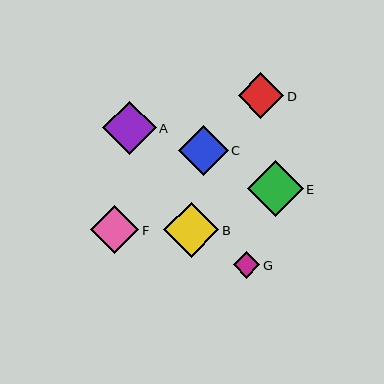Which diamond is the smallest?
Diamond G is the smallest with a size of approximately 27 pixels.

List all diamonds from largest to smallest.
From largest to smallest: E, B, A, C, F, D, G.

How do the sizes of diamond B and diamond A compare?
Diamond B and diamond A are approximately the same size.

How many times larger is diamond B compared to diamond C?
Diamond B is approximately 1.1 times the size of diamond C.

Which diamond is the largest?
Diamond E is the largest with a size of approximately 56 pixels.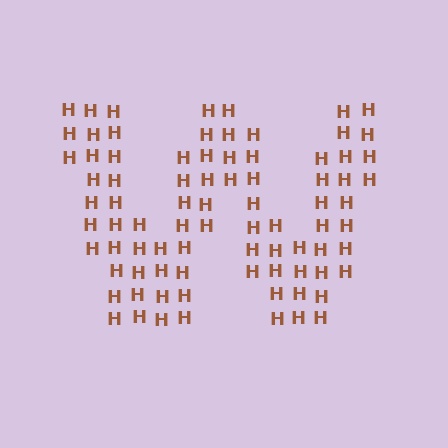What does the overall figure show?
The overall figure shows the letter W.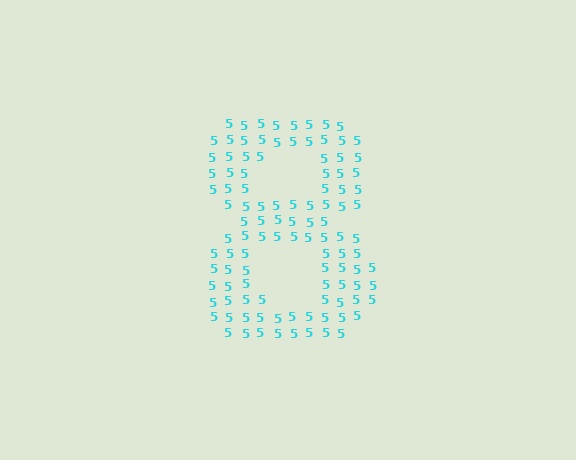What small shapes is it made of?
It is made of small digit 5's.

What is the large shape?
The large shape is the digit 8.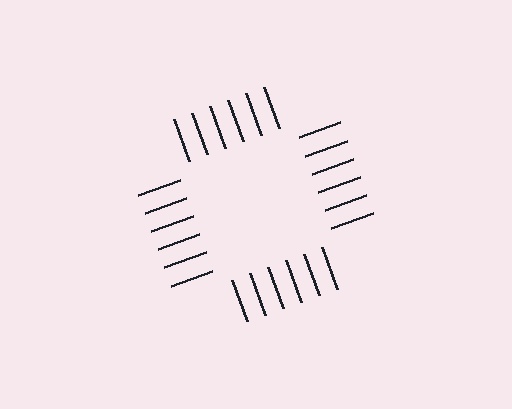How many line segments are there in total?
24 — 6 along each of the 4 edges.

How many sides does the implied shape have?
4 sides — the line-ends trace a square.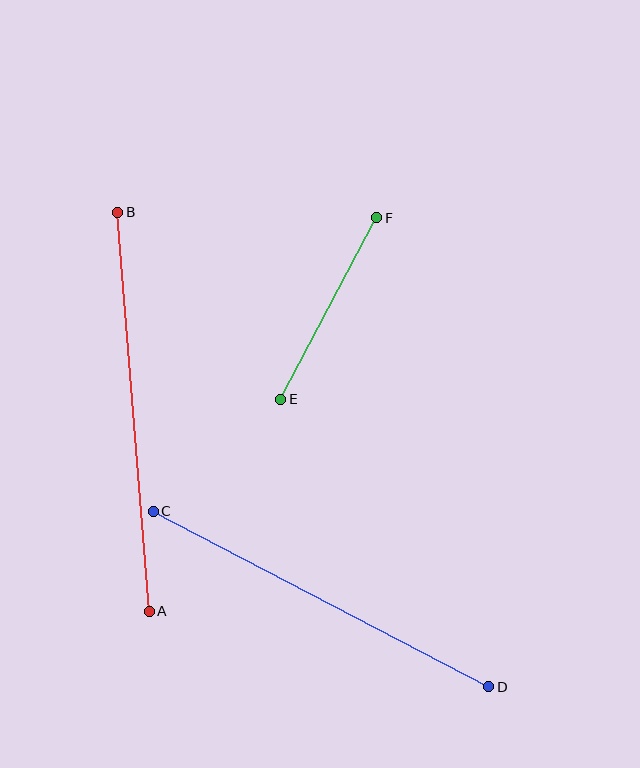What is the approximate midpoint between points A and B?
The midpoint is at approximately (133, 412) pixels.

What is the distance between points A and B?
The distance is approximately 400 pixels.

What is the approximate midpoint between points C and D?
The midpoint is at approximately (321, 599) pixels.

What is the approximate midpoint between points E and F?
The midpoint is at approximately (329, 308) pixels.